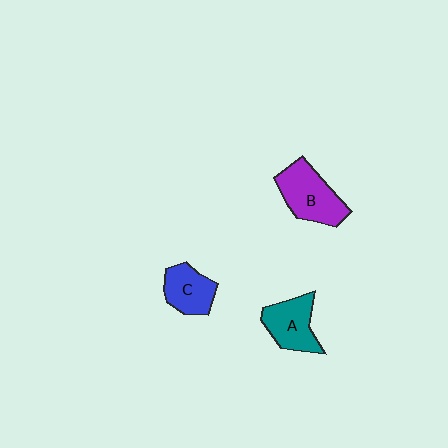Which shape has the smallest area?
Shape C (blue).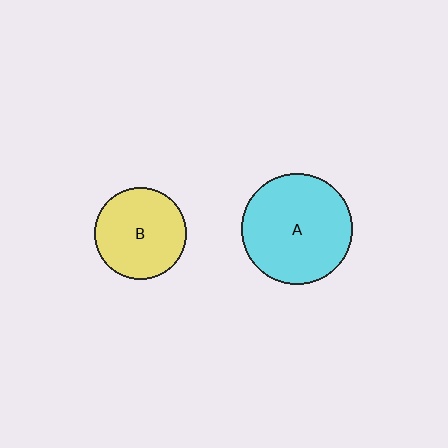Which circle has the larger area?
Circle A (cyan).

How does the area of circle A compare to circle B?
Approximately 1.4 times.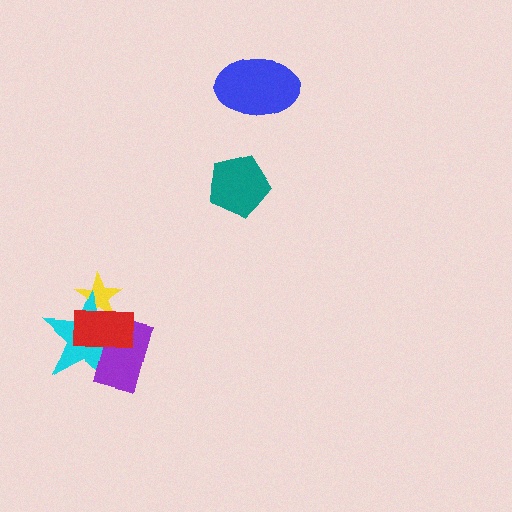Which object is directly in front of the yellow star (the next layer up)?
The cyan star is directly in front of the yellow star.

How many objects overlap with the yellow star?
2 objects overlap with the yellow star.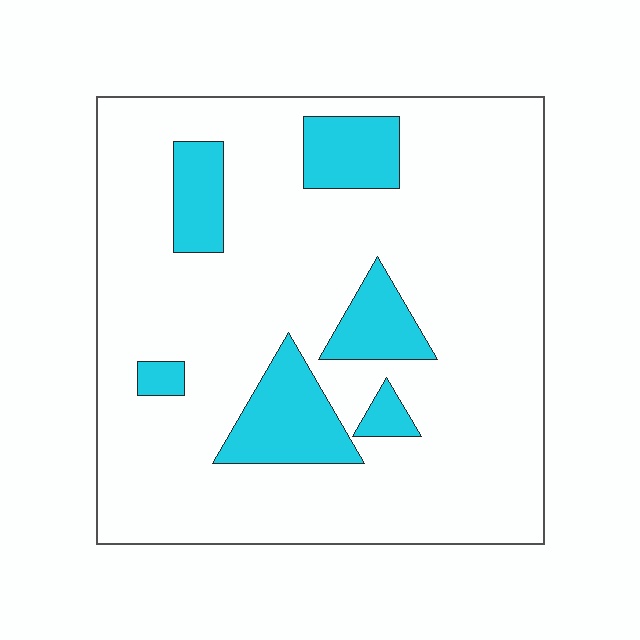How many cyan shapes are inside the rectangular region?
6.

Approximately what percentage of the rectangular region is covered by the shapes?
Approximately 15%.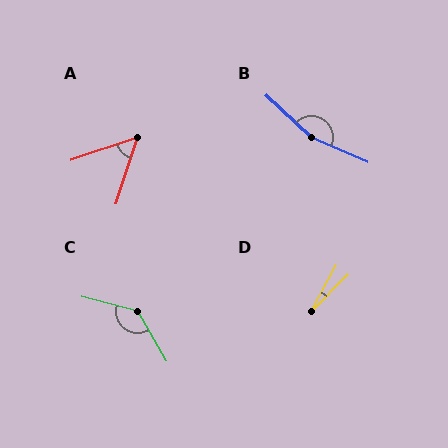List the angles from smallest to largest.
D (16°), A (53°), C (134°), B (160°).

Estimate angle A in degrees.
Approximately 53 degrees.